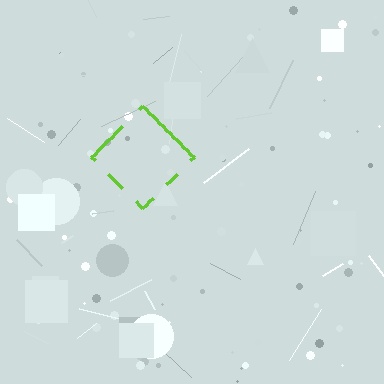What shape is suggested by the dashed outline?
The dashed outline suggests a diamond.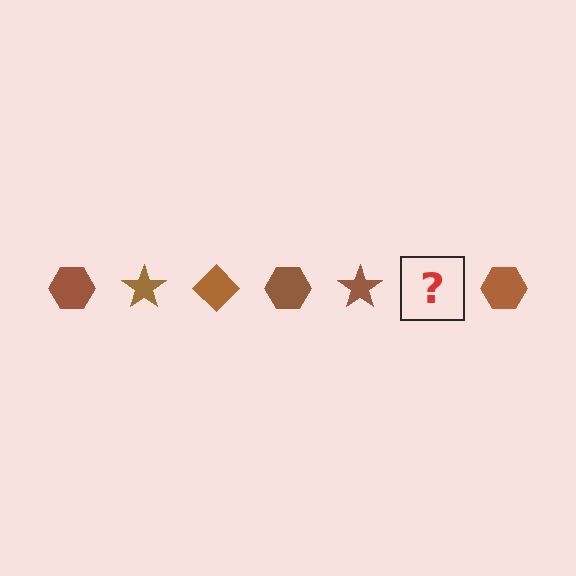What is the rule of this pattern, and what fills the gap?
The rule is that the pattern cycles through hexagon, star, diamond shapes in brown. The gap should be filled with a brown diamond.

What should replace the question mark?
The question mark should be replaced with a brown diamond.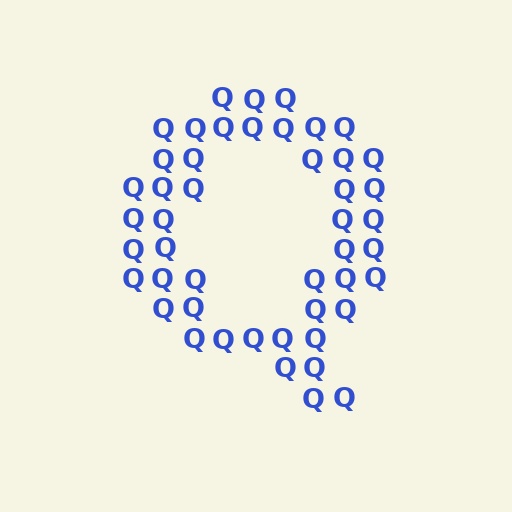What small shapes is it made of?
It is made of small letter Q's.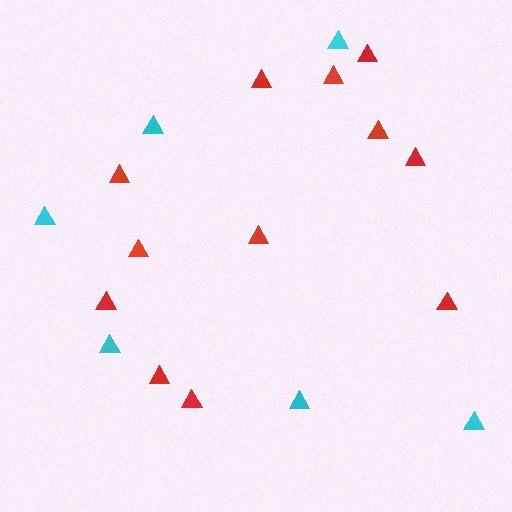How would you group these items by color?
There are 2 groups: one group of cyan triangles (6) and one group of red triangles (12).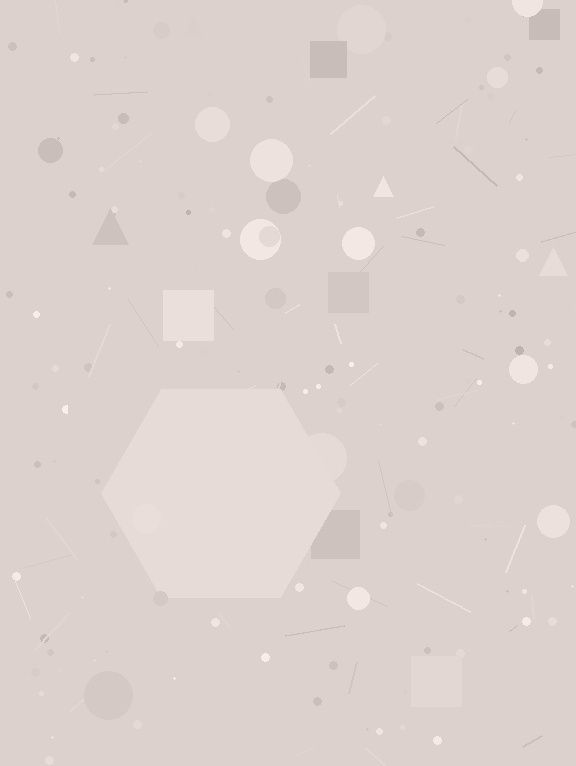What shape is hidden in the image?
A hexagon is hidden in the image.